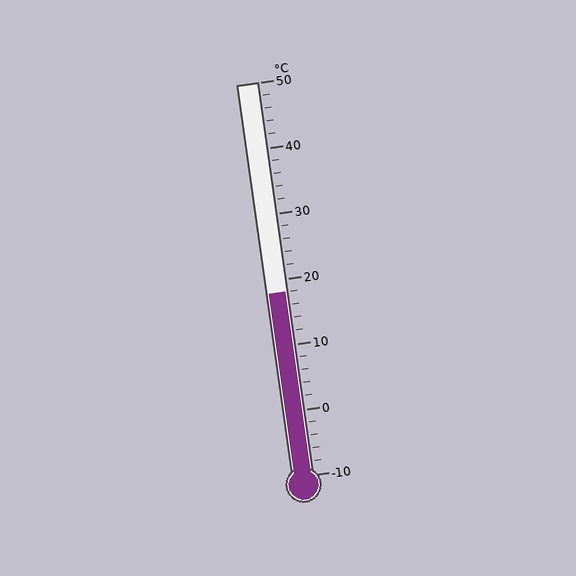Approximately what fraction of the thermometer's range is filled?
The thermometer is filled to approximately 45% of its range.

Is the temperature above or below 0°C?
The temperature is above 0°C.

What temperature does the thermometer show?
The thermometer shows approximately 18°C.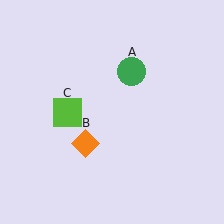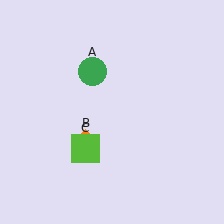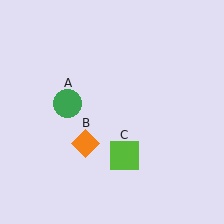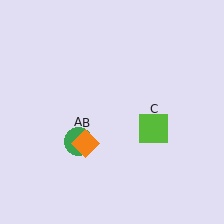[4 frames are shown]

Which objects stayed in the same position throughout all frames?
Orange diamond (object B) remained stationary.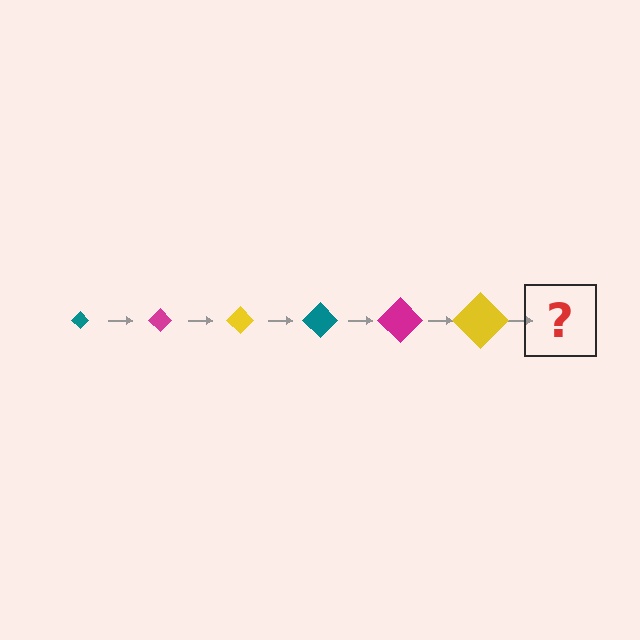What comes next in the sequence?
The next element should be a teal diamond, larger than the previous one.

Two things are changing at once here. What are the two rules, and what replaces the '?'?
The two rules are that the diamond grows larger each step and the color cycles through teal, magenta, and yellow. The '?' should be a teal diamond, larger than the previous one.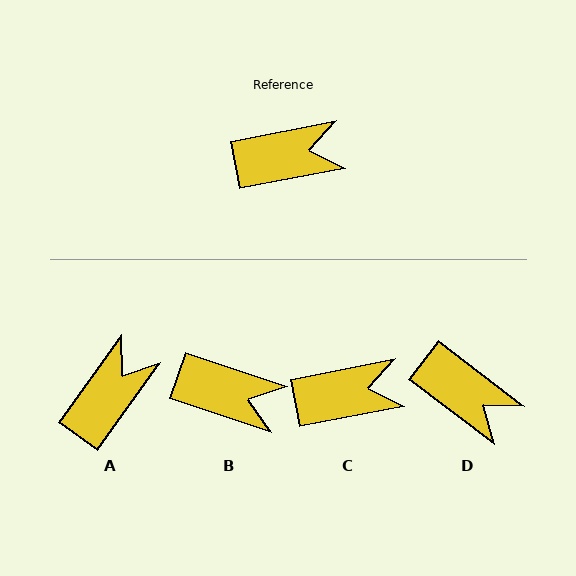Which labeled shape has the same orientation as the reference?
C.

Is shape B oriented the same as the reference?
No, it is off by about 30 degrees.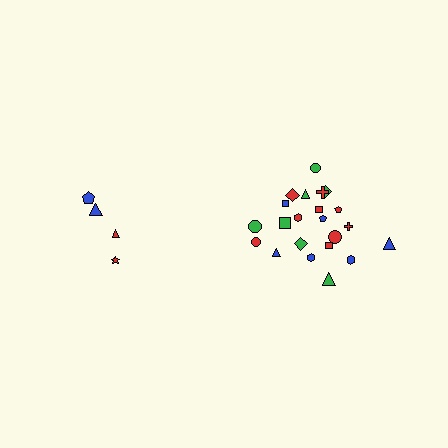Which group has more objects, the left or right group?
The right group.